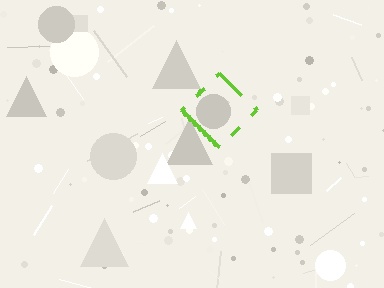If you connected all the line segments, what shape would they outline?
They would outline a diamond.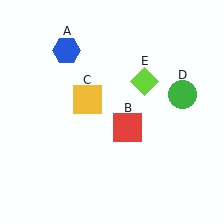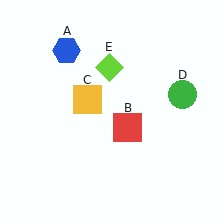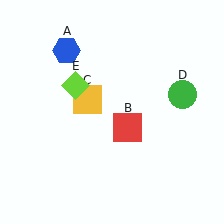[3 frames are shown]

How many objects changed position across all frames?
1 object changed position: lime diamond (object E).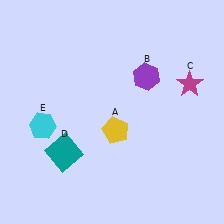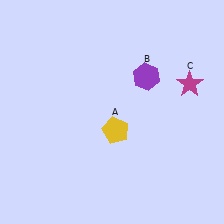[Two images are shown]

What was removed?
The teal square (D), the cyan hexagon (E) were removed in Image 2.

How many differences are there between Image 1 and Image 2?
There are 2 differences between the two images.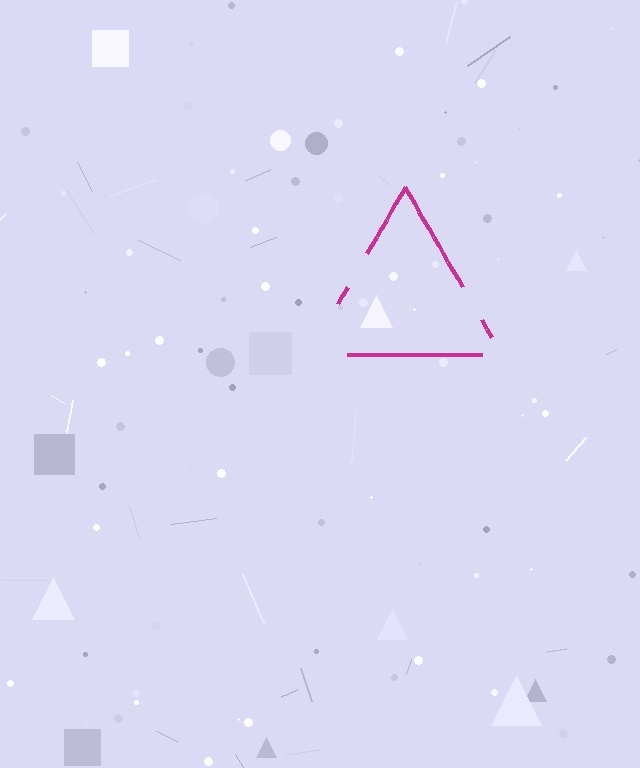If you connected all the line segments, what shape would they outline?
They would outline a triangle.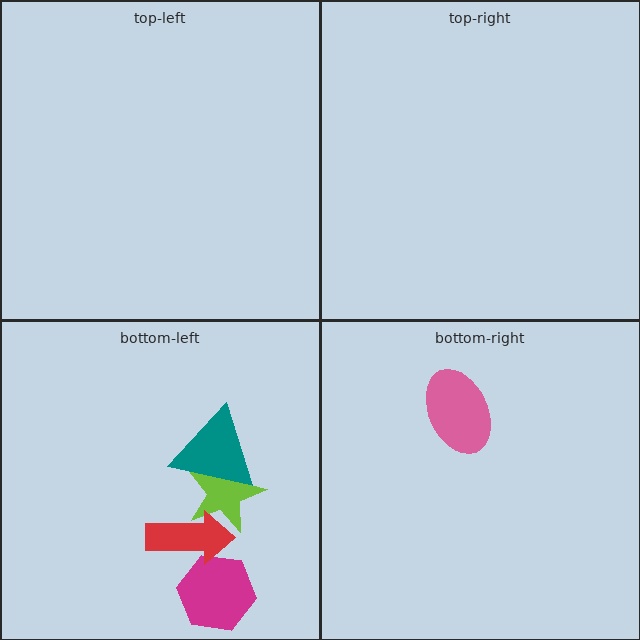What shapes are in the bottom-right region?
The pink ellipse.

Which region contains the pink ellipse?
The bottom-right region.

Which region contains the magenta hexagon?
The bottom-left region.